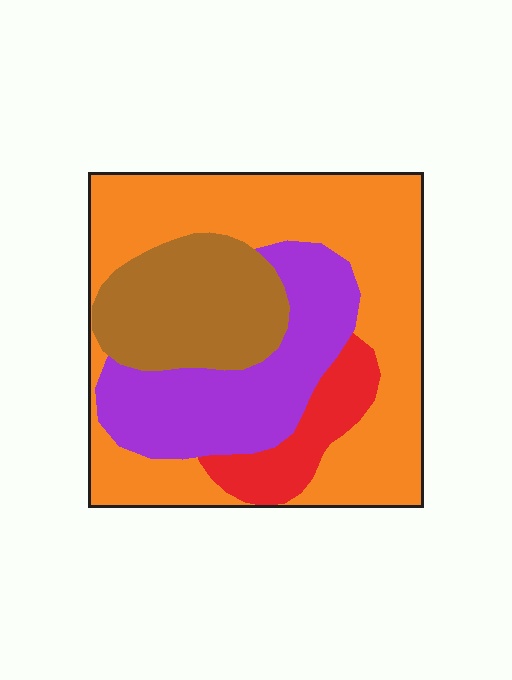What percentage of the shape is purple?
Purple takes up less than a quarter of the shape.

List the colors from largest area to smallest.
From largest to smallest: orange, purple, brown, red.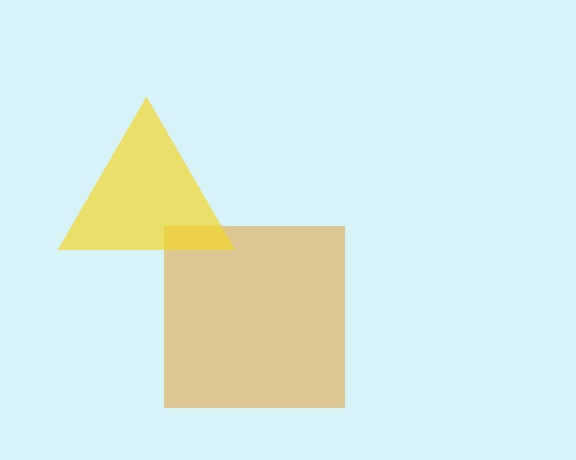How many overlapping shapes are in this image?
There are 2 overlapping shapes in the image.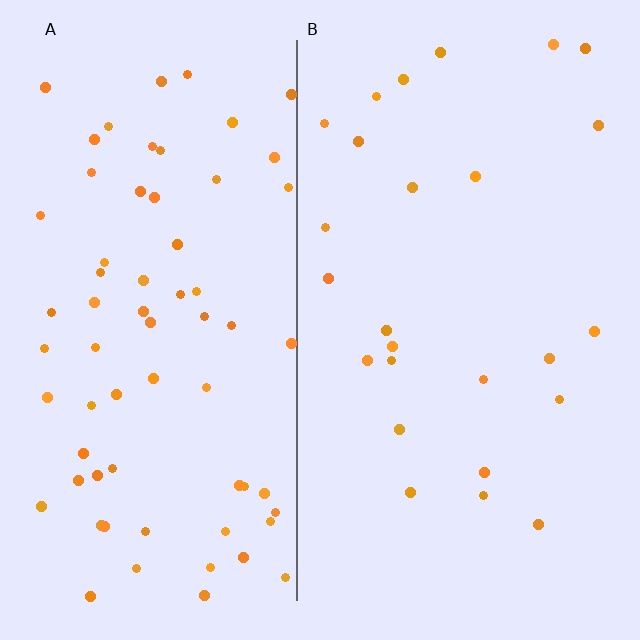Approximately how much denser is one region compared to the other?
Approximately 2.7× — region A over region B.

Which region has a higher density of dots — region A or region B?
A (the left).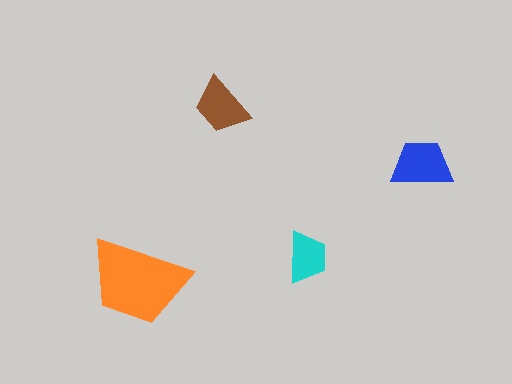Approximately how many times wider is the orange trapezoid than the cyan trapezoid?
About 2 times wider.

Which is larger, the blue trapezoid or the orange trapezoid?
The orange one.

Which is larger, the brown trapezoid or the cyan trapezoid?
The brown one.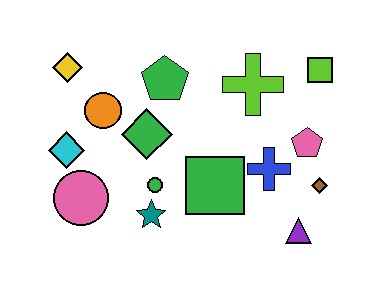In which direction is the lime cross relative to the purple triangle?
The lime cross is above the purple triangle.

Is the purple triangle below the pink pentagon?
Yes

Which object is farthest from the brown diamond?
The yellow diamond is farthest from the brown diamond.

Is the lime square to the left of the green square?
No